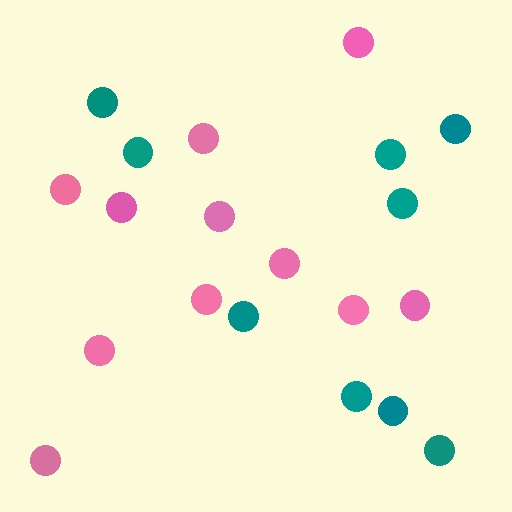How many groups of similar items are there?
There are 2 groups: one group of pink circles (11) and one group of teal circles (9).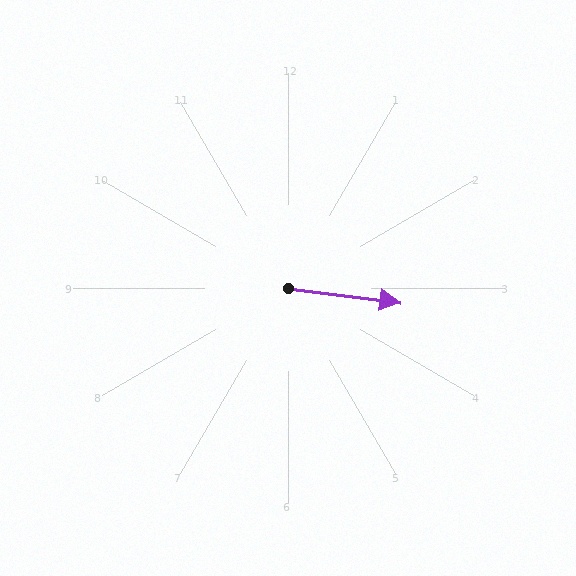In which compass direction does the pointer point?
East.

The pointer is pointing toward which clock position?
Roughly 3 o'clock.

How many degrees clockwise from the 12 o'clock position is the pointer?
Approximately 97 degrees.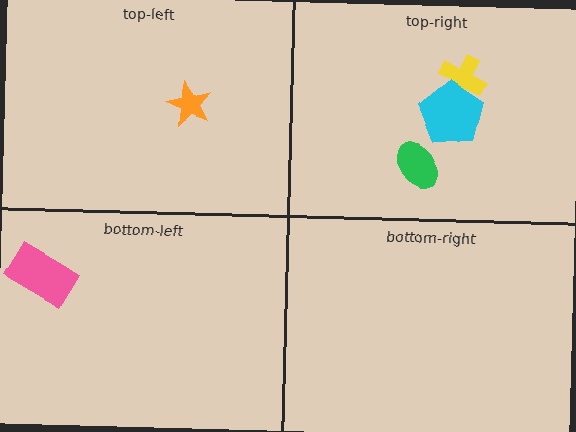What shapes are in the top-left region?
The orange star.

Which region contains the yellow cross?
The top-right region.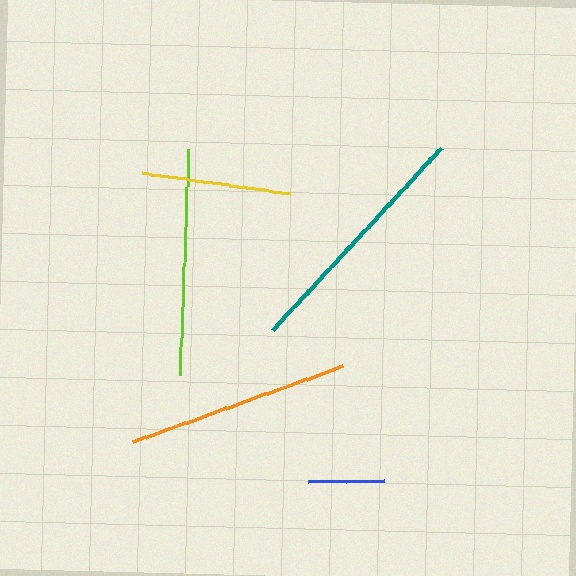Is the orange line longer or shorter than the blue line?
The orange line is longer than the blue line.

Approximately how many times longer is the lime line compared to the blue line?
The lime line is approximately 2.9 times the length of the blue line.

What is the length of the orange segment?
The orange segment is approximately 223 pixels long.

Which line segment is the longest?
The teal line is the longest at approximately 248 pixels.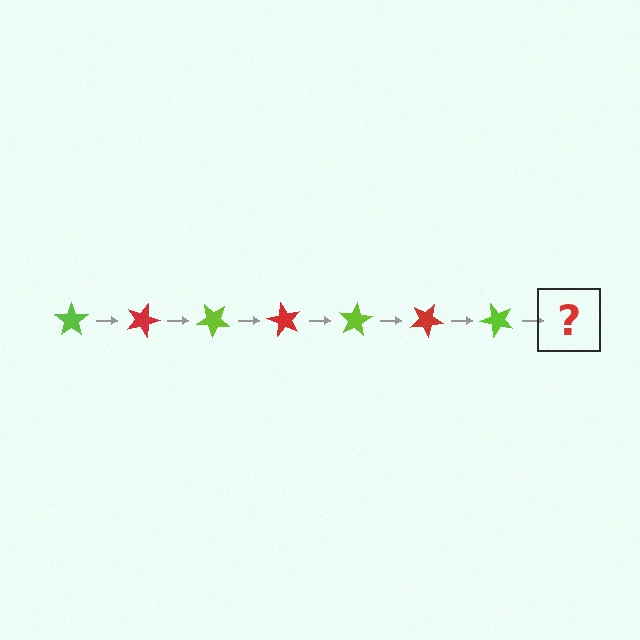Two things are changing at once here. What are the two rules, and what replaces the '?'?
The two rules are that it rotates 20 degrees each step and the color cycles through lime and red. The '?' should be a red star, rotated 140 degrees from the start.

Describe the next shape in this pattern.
It should be a red star, rotated 140 degrees from the start.